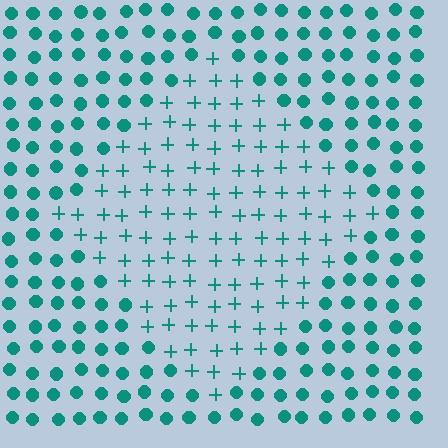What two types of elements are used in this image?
The image uses plus signs inside the diamond region and circles outside it.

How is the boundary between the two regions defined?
The boundary is defined by a change in element shape: plus signs inside vs. circles outside. All elements share the same color and spacing.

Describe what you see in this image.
The image is filled with small teal elements arranged in a uniform grid. A diamond-shaped region contains plus signs, while the surrounding area contains circles. The boundary is defined purely by the change in element shape.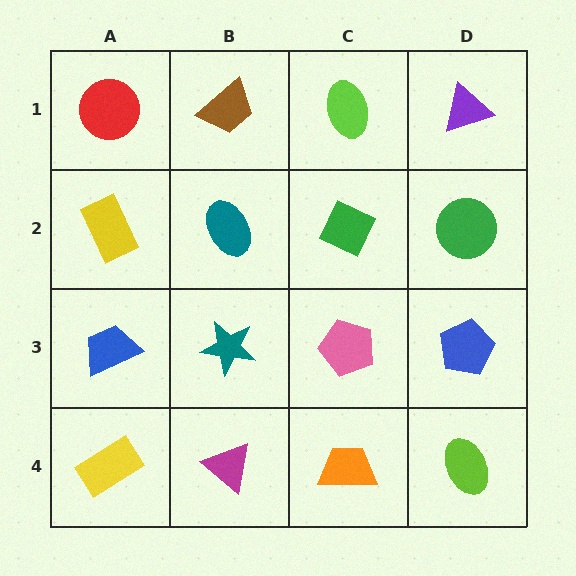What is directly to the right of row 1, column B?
A lime ellipse.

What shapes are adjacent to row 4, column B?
A teal star (row 3, column B), a yellow rectangle (row 4, column A), an orange trapezoid (row 4, column C).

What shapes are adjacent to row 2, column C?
A lime ellipse (row 1, column C), a pink pentagon (row 3, column C), a teal ellipse (row 2, column B), a green circle (row 2, column D).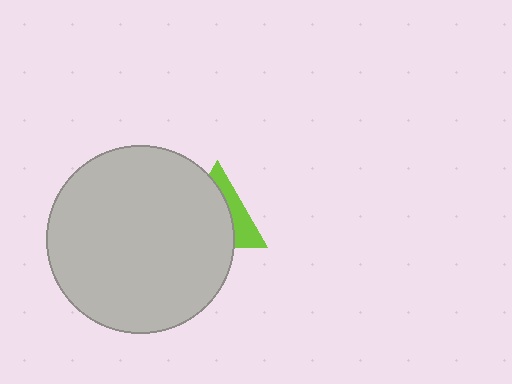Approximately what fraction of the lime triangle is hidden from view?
Roughly 66% of the lime triangle is hidden behind the light gray circle.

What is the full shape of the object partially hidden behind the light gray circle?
The partially hidden object is a lime triangle.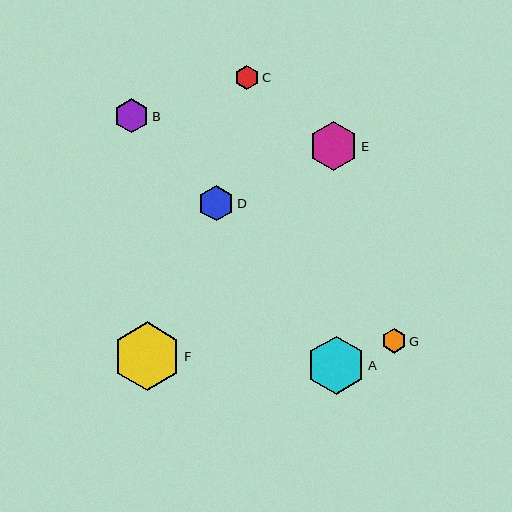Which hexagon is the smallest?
Hexagon C is the smallest with a size of approximately 24 pixels.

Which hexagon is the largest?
Hexagon F is the largest with a size of approximately 68 pixels.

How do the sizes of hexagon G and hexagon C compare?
Hexagon G and hexagon C are approximately the same size.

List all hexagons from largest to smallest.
From largest to smallest: F, A, E, D, B, G, C.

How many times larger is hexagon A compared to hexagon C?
Hexagon A is approximately 2.5 times the size of hexagon C.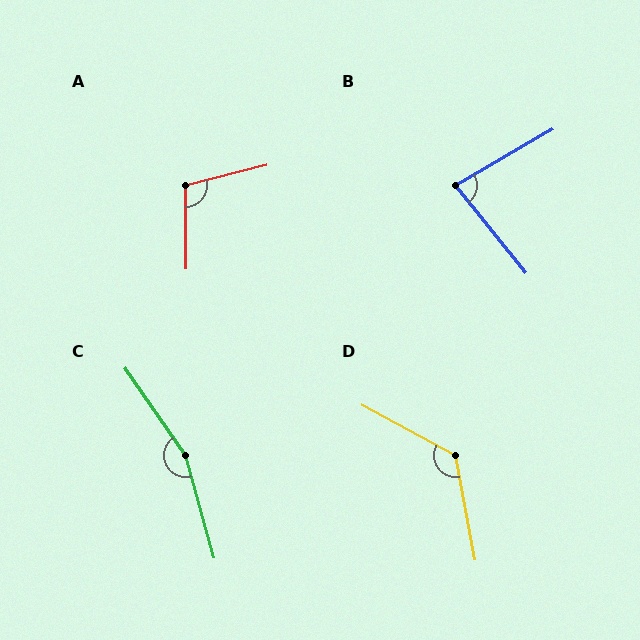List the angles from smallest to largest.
B (81°), A (104°), D (129°), C (161°).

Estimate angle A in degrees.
Approximately 104 degrees.